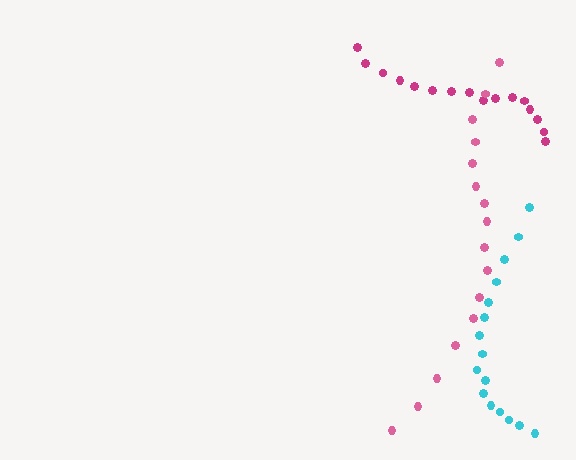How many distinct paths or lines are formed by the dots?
There are 3 distinct paths.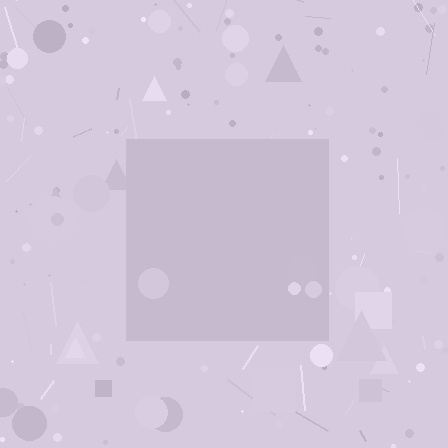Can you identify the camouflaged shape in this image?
The camouflaged shape is a square.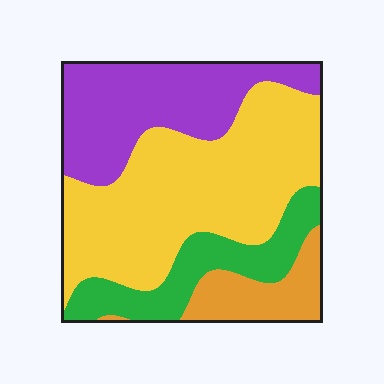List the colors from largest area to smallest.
From largest to smallest: yellow, purple, green, orange.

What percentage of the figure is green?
Green covers around 15% of the figure.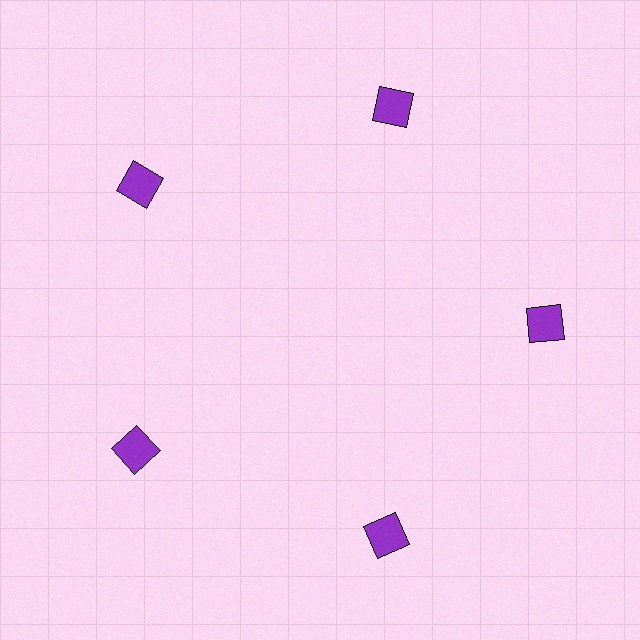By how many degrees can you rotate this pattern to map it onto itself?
The pattern maps onto itself every 72 degrees of rotation.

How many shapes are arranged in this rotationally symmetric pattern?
There are 5 shapes, arranged in 5 groups of 1.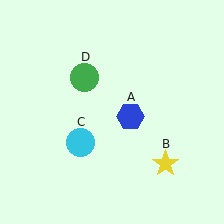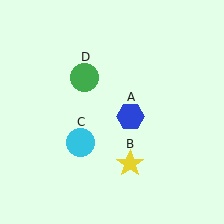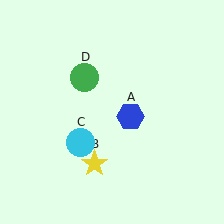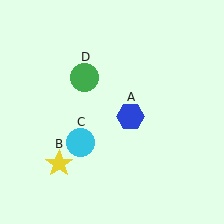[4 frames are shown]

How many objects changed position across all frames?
1 object changed position: yellow star (object B).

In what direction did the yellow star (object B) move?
The yellow star (object B) moved left.